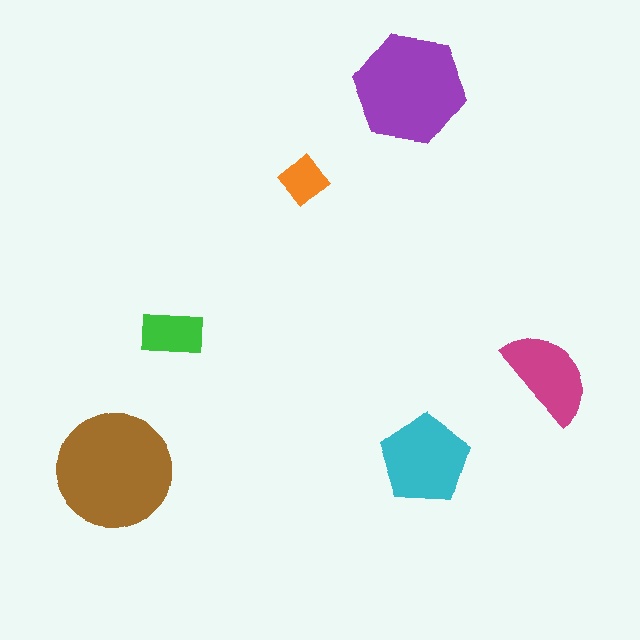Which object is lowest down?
The brown circle is bottommost.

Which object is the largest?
The brown circle.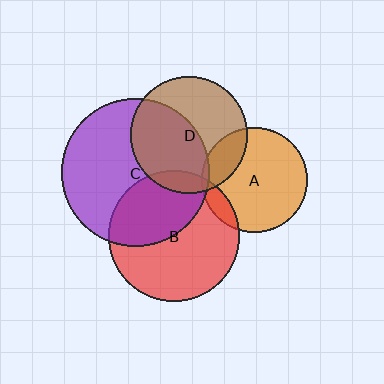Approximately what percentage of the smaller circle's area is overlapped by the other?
Approximately 10%.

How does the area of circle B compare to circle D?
Approximately 1.3 times.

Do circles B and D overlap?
Yes.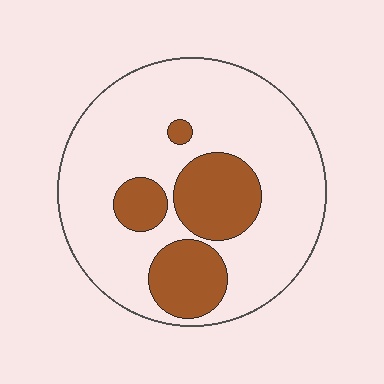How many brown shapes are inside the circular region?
4.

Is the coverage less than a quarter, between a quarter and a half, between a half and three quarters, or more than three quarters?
Less than a quarter.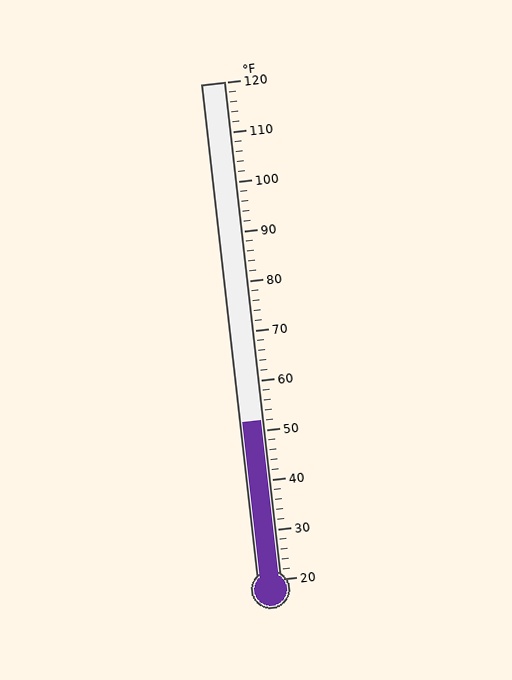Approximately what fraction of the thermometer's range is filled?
The thermometer is filled to approximately 30% of its range.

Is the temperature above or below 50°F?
The temperature is above 50°F.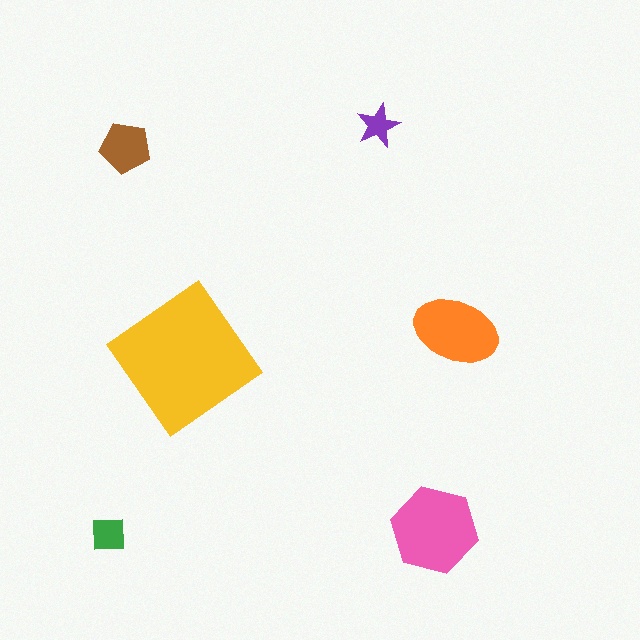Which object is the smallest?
The purple star.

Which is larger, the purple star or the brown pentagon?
The brown pentagon.